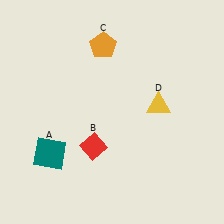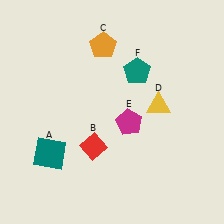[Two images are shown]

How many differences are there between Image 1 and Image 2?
There are 2 differences between the two images.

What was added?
A magenta pentagon (E), a teal pentagon (F) were added in Image 2.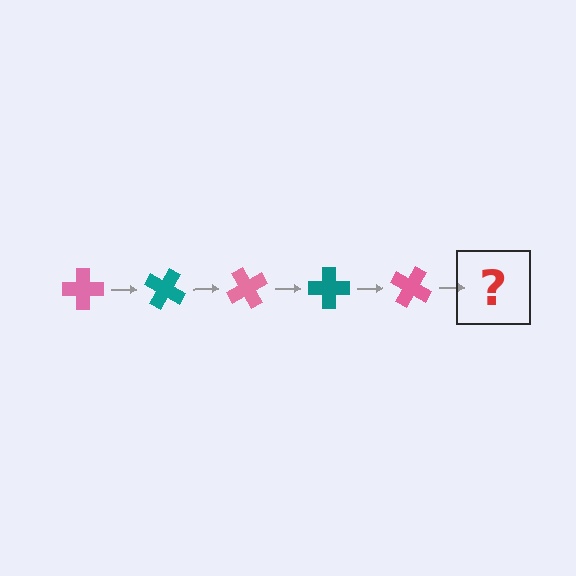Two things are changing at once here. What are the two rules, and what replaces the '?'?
The two rules are that it rotates 30 degrees each step and the color cycles through pink and teal. The '?' should be a teal cross, rotated 150 degrees from the start.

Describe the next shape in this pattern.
It should be a teal cross, rotated 150 degrees from the start.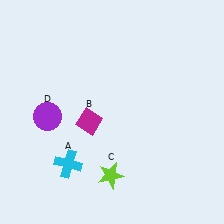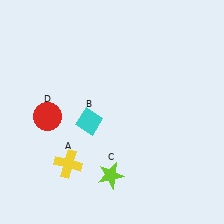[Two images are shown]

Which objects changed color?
A changed from cyan to yellow. B changed from magenta to cyan. D changed from purple to red.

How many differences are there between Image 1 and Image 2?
There are 3 differences between the two images.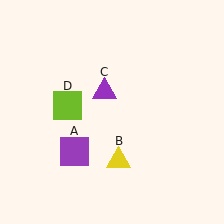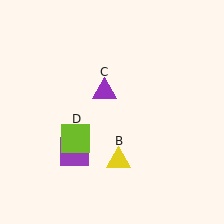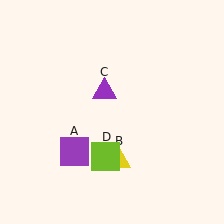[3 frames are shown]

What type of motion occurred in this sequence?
The lime square (object D) rotated counterclockwise around the center of the scene.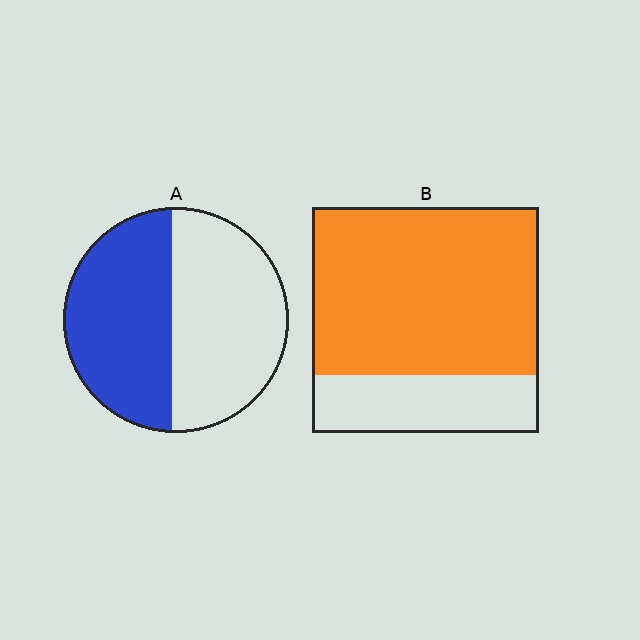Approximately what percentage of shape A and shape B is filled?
A is approximately 50% and B is approximately 75%.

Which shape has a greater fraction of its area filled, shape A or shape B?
Shape B.